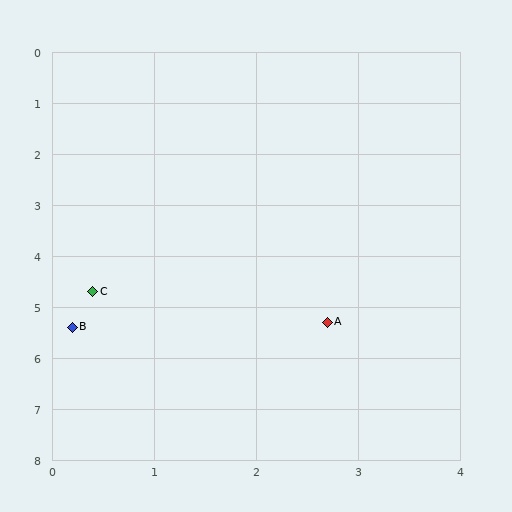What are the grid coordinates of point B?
Point B is at approximately (0.2, 5.4).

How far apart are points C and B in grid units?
Points C and B are about 0.7 grid units apart.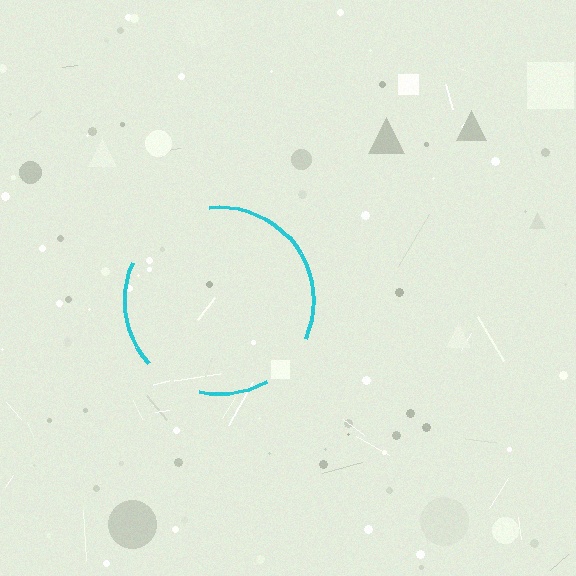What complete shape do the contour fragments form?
The contour fragments form a circle.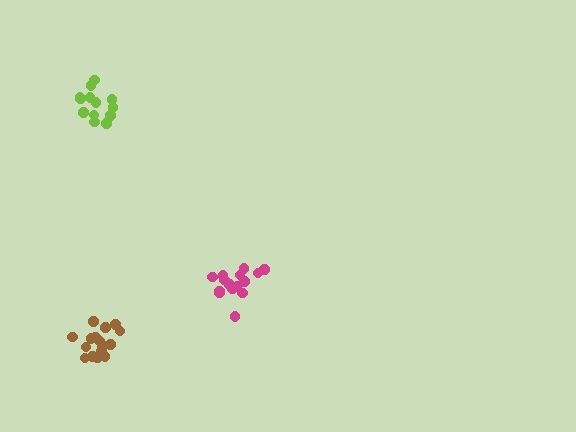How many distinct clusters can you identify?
There are 3 distinct clusters.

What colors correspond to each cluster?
The clusters are colored: magenta, lime, brown.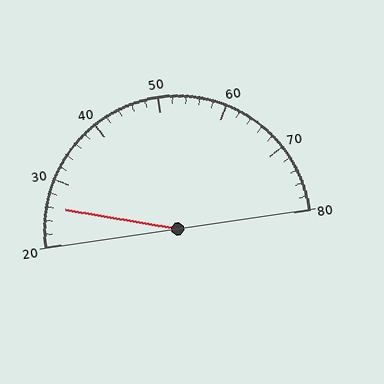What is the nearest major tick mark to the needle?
The nearest major tick mark is 30.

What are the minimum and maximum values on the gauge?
The gauge ranges from 20 to 80.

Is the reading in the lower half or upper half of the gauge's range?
The reading is in the lower half of the range (20 to 80).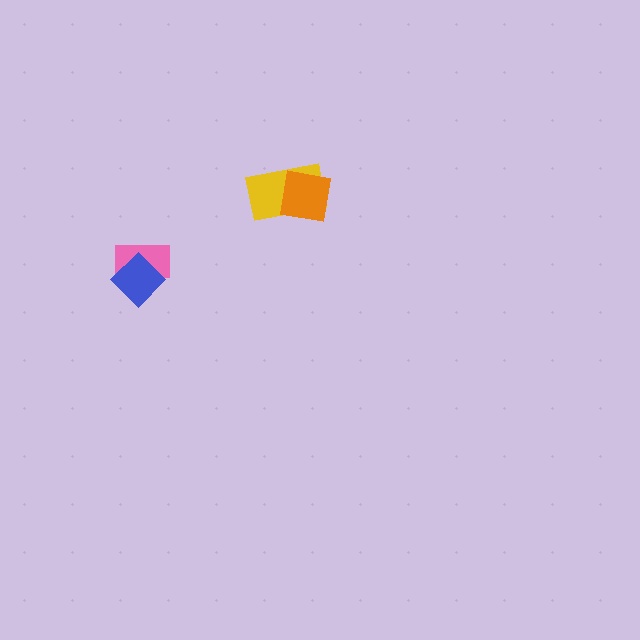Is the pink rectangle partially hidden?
Yes, it is partially covered by another shape.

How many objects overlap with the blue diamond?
1 object overlaps with the blue diamond.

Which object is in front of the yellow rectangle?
The orange square is in front of the yellow rectangle.